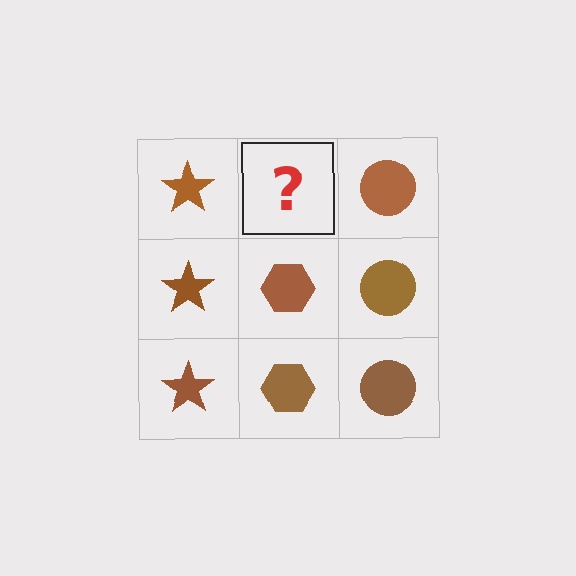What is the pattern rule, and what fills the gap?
The rule is that each column has a consistent shape. The gap should be filled with a brown hexagon.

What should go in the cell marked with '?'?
The missing cell should contain a brown hexagon.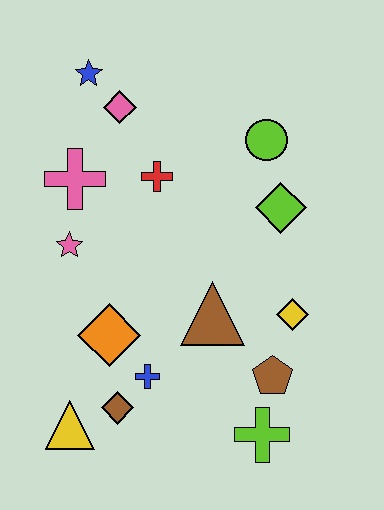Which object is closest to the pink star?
The pink cross is closest to the pink star.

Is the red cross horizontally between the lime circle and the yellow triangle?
Yes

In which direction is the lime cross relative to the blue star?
The lime cross is below the blue star.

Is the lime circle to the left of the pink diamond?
No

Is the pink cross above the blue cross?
Yes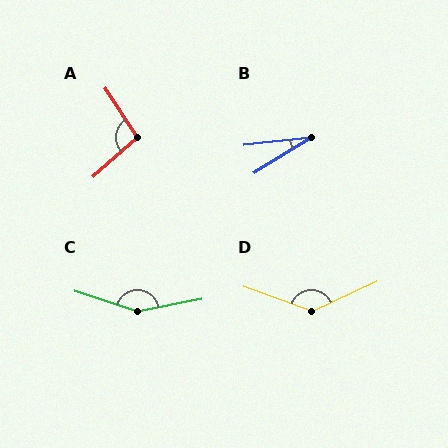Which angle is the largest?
C, at approximately 151 degrees.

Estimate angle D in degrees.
Approximately 135 degrees.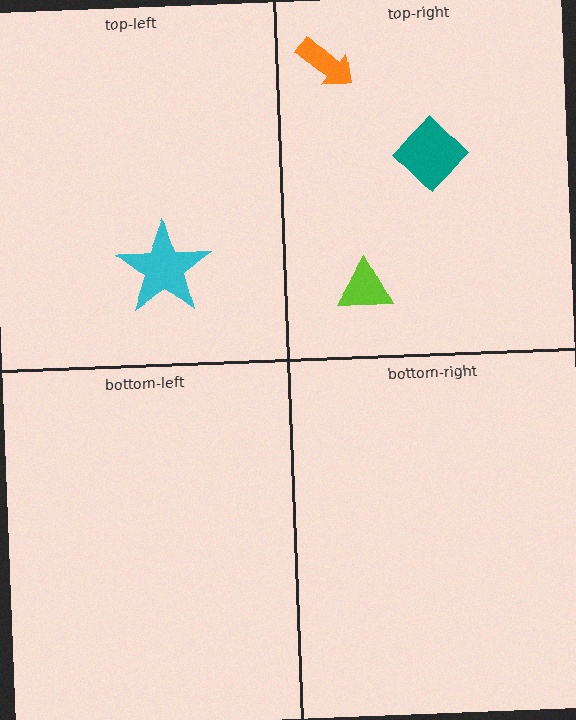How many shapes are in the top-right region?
3.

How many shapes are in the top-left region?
1.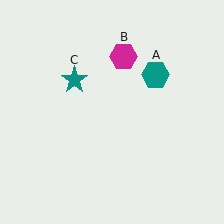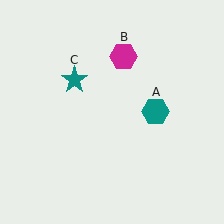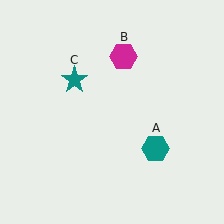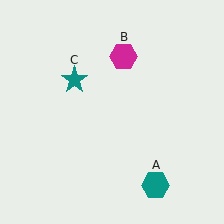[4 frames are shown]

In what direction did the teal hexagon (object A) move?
The teal hexagon (object A) moved down.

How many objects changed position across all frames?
1 object changed position: teal hexagon (object A).